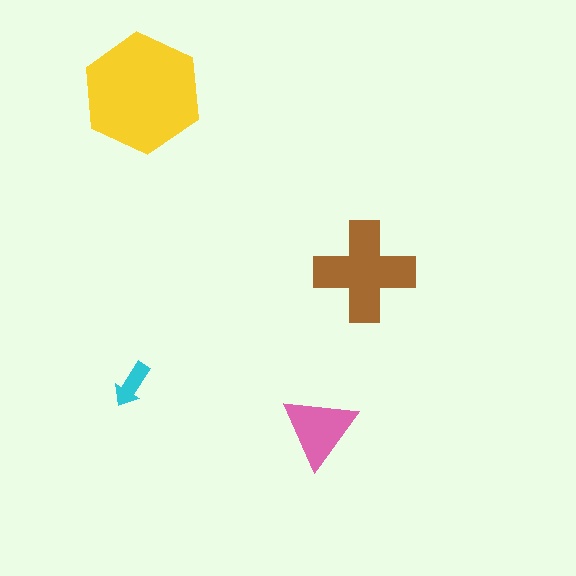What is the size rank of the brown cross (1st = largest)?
2nd.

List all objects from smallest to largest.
The cyan arrow, the pink triangle, the brown cross, the yellow hexagon.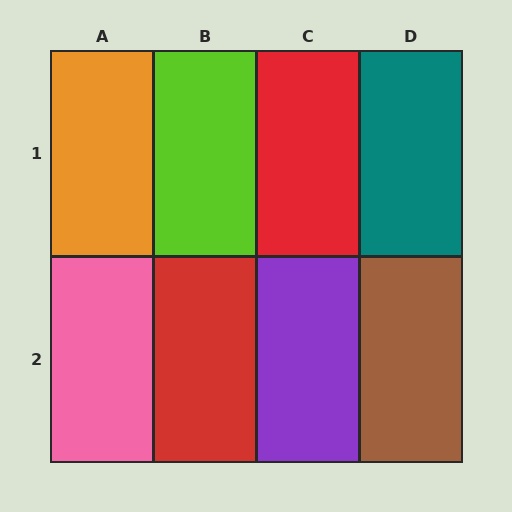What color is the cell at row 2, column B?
Red.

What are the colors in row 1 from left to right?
Orange, lime, red, teal.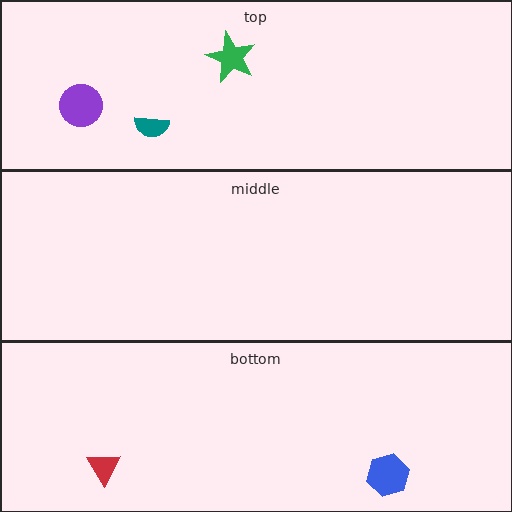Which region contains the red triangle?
The bottom region.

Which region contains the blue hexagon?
The bottom region.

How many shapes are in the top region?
3.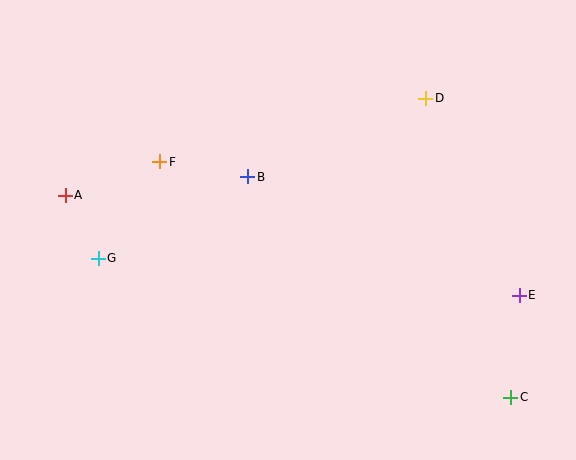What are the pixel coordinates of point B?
Point B is at (248, 177).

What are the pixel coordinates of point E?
Point E is at (519, 295).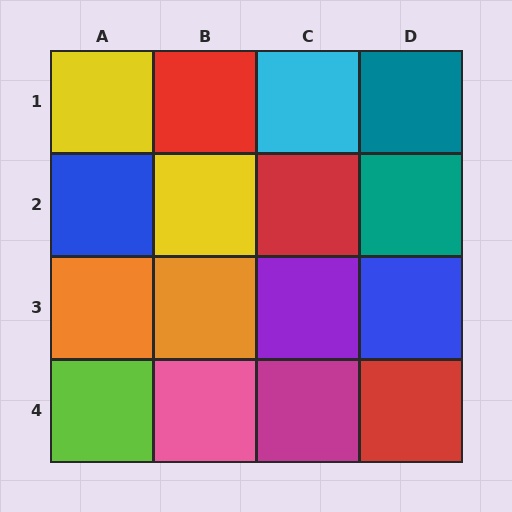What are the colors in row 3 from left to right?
Orange, orange, purple, blue.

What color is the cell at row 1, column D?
Teal.